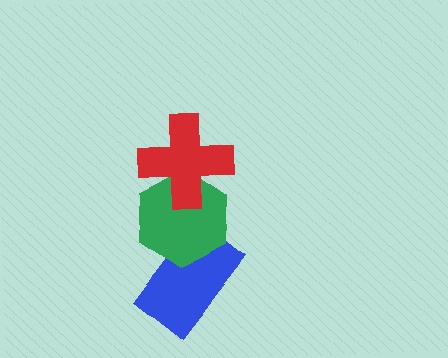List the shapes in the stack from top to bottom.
From top to bottom: the red cross, the green hexagon, the blue rectangle.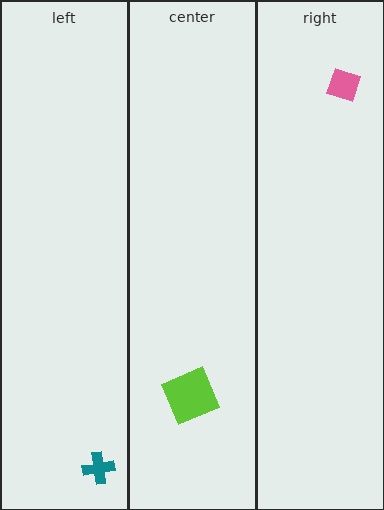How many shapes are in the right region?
1.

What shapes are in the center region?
The lime square.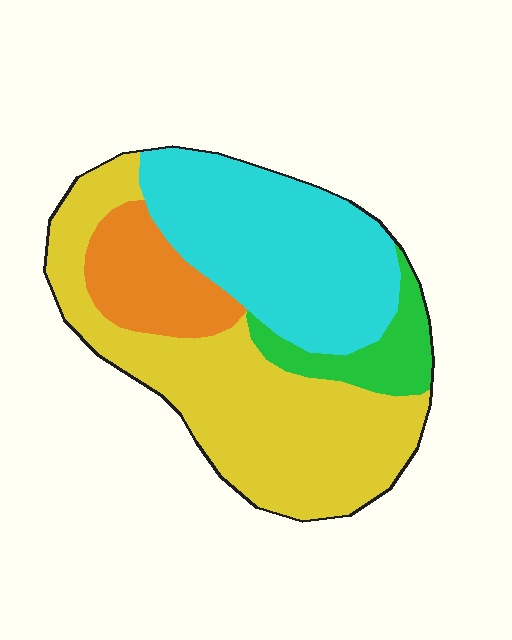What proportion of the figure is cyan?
Cyan covers roughly 35% of the figure.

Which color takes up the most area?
Yellow, at roughly 45%.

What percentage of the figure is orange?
Orange takes up about one eighth (1/8) of the figure.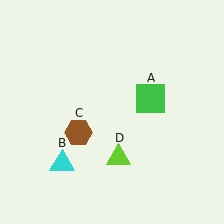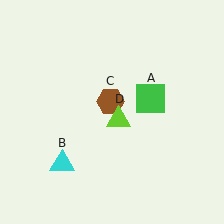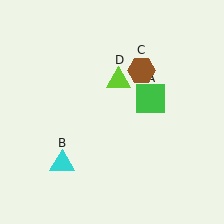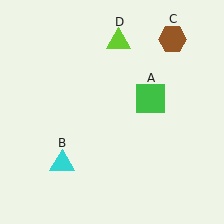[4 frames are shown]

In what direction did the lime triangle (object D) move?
The lime triangle (object D) moved up.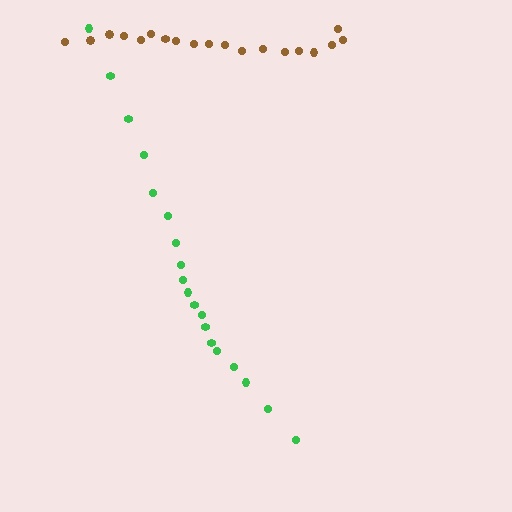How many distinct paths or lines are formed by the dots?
There are 2 distinct paths.